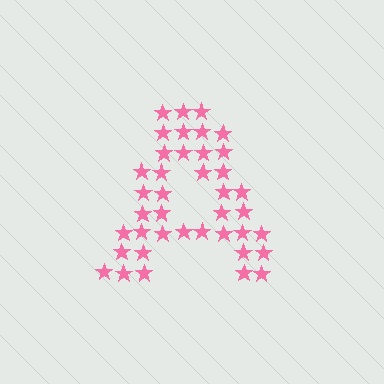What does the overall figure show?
The overall figure shows the letter A.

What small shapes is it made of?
It is made of small stars.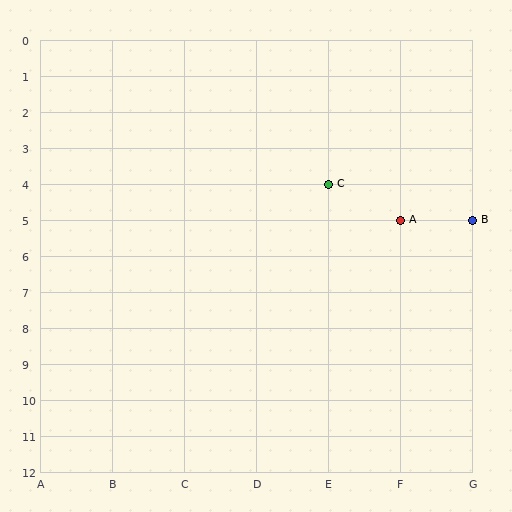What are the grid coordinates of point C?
Point C is at grid coordinates (E, 4).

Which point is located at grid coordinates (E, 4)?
Point C is at (E, 4).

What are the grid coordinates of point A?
Point A is at grid coordinates (F, 5).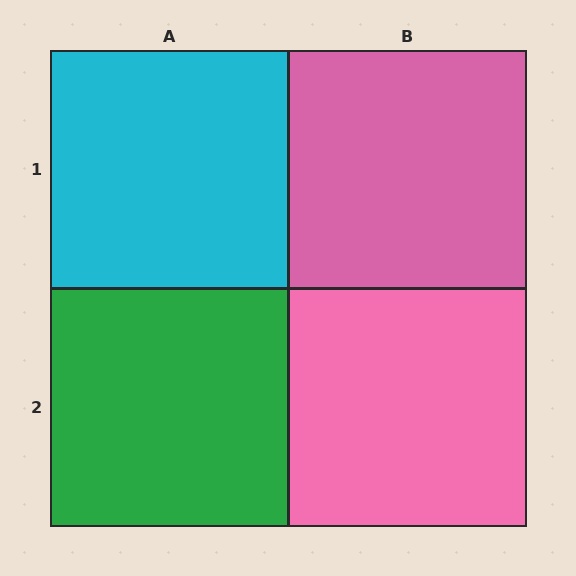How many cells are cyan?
1 cell is cyan.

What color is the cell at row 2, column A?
Green.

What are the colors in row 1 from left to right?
Cyan, pink.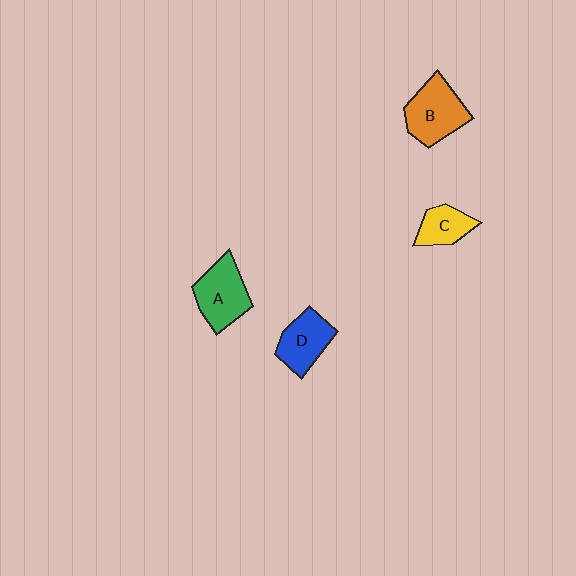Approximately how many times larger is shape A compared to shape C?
Approximately 1.6 times.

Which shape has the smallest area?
Shape C (yellow).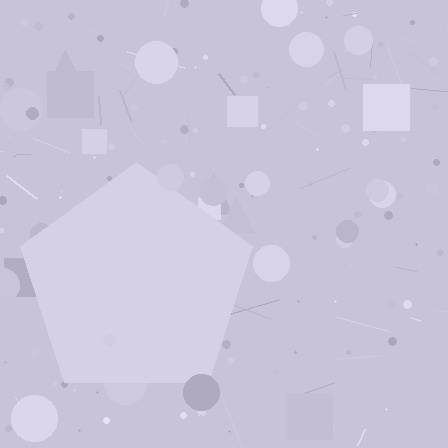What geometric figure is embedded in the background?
A pentagon is embedded in the background.